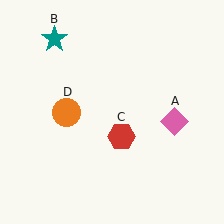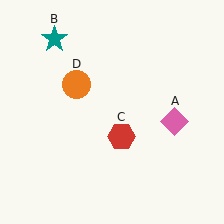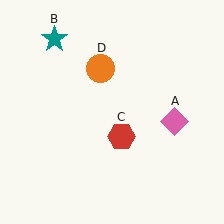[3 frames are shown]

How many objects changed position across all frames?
1 object changed position: orange circle (object D).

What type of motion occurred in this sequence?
The orange circle (object D) rotated clockwise around the center of the scene.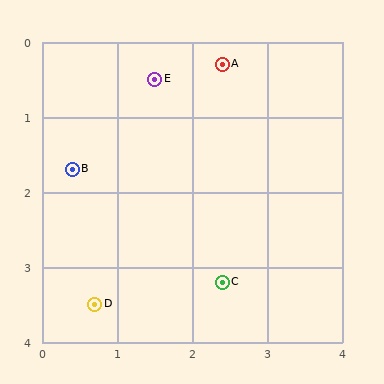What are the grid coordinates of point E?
Point E is at approximately (1.5, 0.5).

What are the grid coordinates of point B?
Point B is at approximately (0.4, 1.7).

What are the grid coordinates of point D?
Point D is at approximately (0.7, 3.5).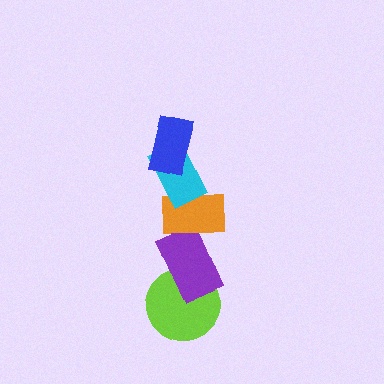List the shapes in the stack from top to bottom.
From top to bottom: the blue rectangle, the cyan rectangle, the orange rectangle, the purple rectangle, the lime circle.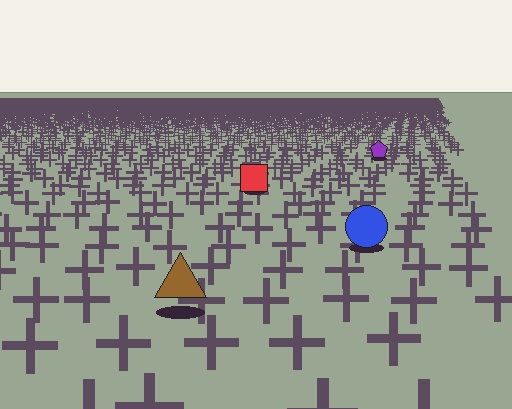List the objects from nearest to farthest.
From nearest to farthest: the brown triangle, the blue circle, the red square, the purple pentagon.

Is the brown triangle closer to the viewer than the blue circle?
Yes. The brown triangle is closer — you can tell from the texture gradient: the ground texture is coarser near it.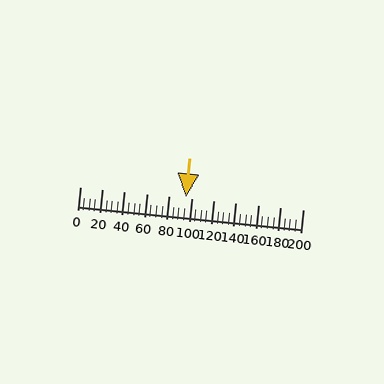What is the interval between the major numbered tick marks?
The major tick marks are spaced 20 units apart.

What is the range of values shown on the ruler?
The ruler shows values from 0 to 200.